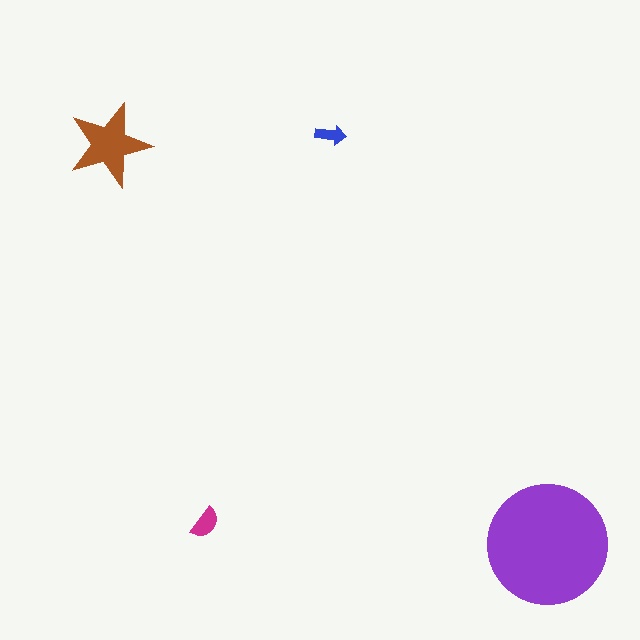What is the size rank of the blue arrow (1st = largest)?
4th.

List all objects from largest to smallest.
The purple circle, the brown star, the magenta semicircle, the blue arrow.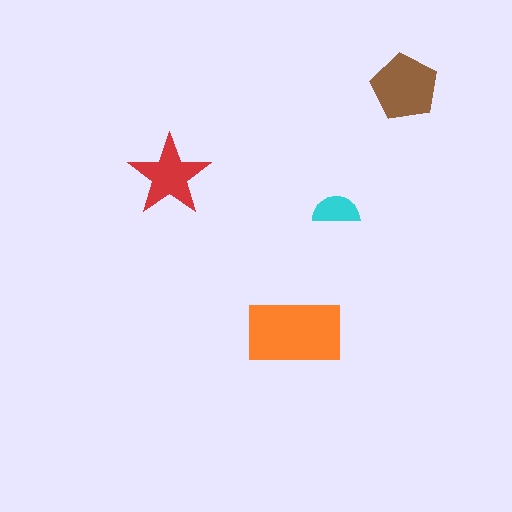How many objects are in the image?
There are 4 objects in the image.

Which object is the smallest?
The cyan semicircle.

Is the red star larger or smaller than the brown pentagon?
Smaller.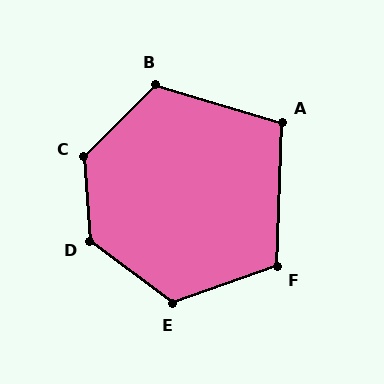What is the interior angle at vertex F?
Approximately 111 degrees (obtuse).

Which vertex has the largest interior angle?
C, at approximately 131 degrees.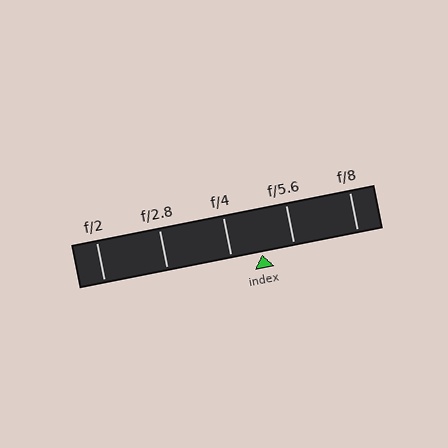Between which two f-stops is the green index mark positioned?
The index mark is between f/4 and f/5.6.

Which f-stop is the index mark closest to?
The index mark is closest to f/4.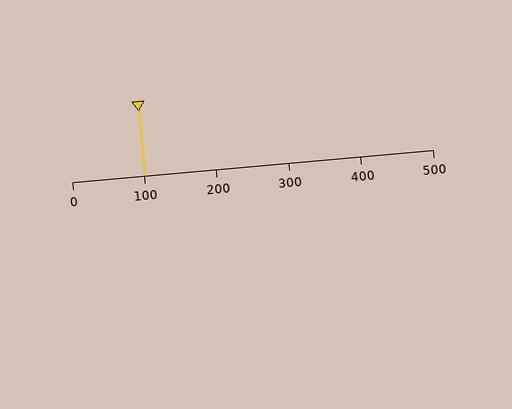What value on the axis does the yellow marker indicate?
The marker indicates approximately 100.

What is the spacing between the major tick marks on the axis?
The major ticks are spaced 100 apart.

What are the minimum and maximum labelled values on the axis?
The axis runs from 0 to 500.